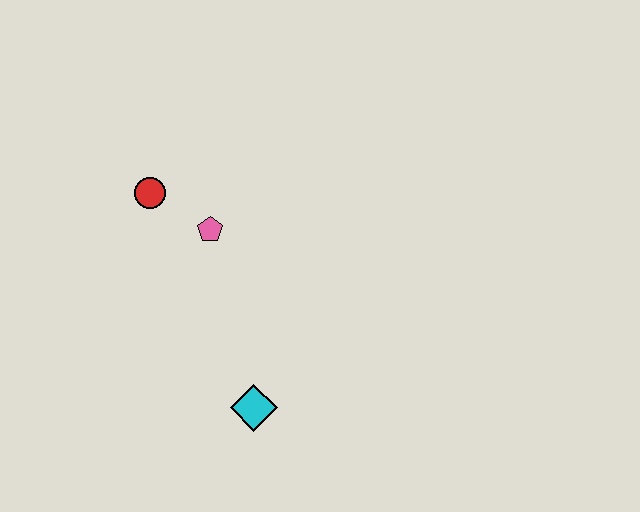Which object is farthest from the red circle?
The cyan diamond is farthest from the red circle.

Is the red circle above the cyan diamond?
Yes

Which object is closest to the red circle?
The pink pentagon is closest to the red circle.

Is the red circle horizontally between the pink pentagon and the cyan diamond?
No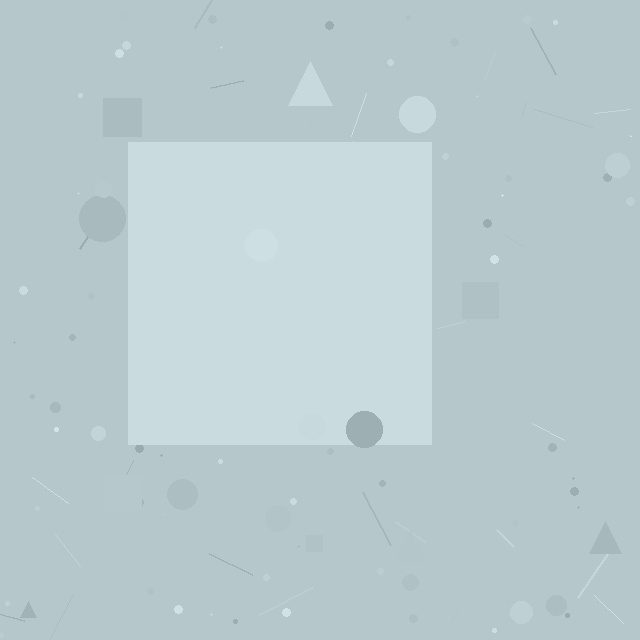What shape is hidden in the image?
A square is hidden in the image.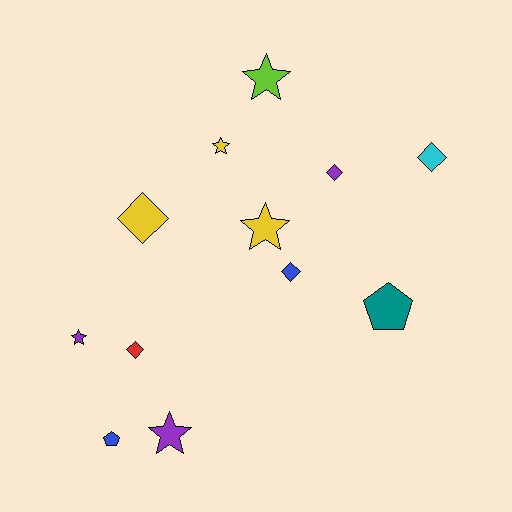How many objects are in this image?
There are 12 objects.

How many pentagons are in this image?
There are 2 pentagons.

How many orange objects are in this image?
There are no orange objects.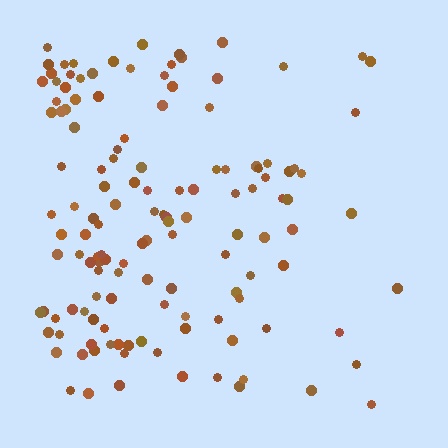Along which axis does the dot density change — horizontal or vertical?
Horizontal.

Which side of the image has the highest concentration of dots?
The left.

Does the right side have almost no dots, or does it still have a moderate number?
Still a moderate number, just noticeably fewer than the left.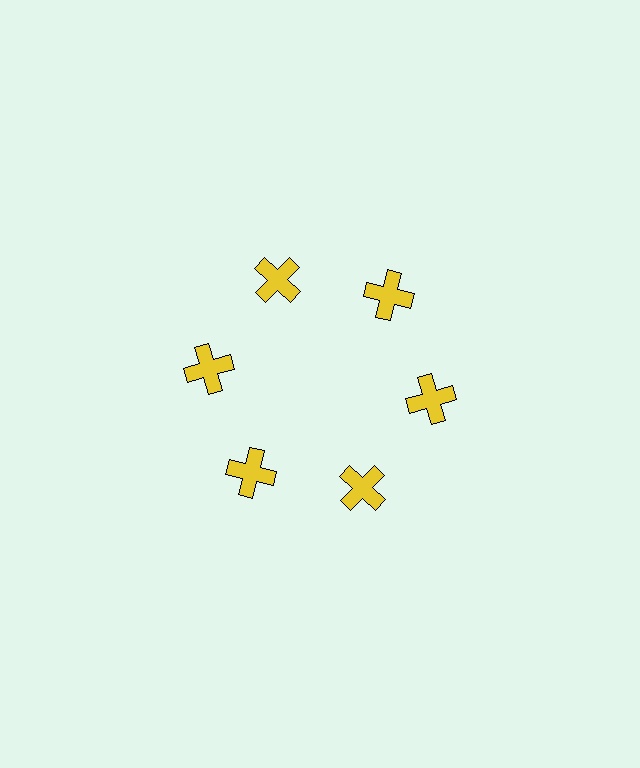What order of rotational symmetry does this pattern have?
This pattern has 6-fold rotational symmetry.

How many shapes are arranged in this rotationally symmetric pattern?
There are 6 shapes, arranged in 6 groups of 1.